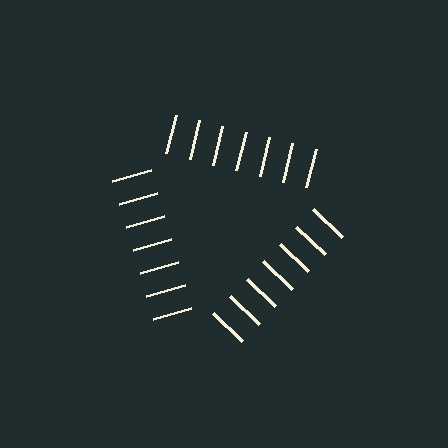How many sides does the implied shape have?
3 sides — the line-ends trace a triangle.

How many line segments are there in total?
21 — 7 along each of the 3 edges.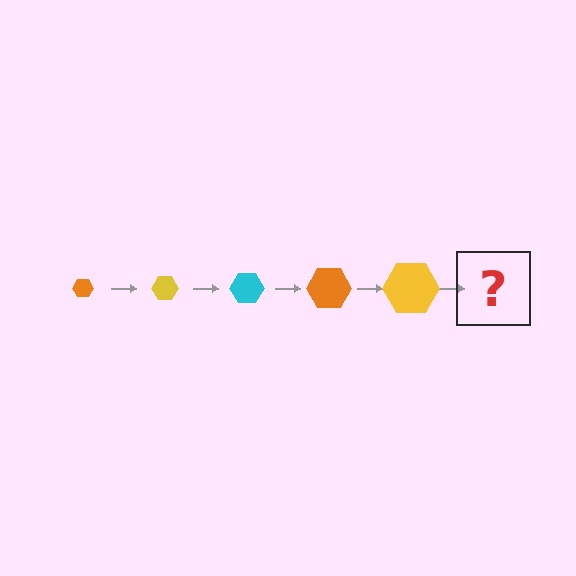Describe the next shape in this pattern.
It should be a cyan hexagon, larger than the previous one.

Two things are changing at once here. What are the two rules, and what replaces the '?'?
The two rules are that the hexagon grows larger each step and the color cycles through orange, yellow, and cyan. The '?' should be a cyan hexagon, larger than the previous one.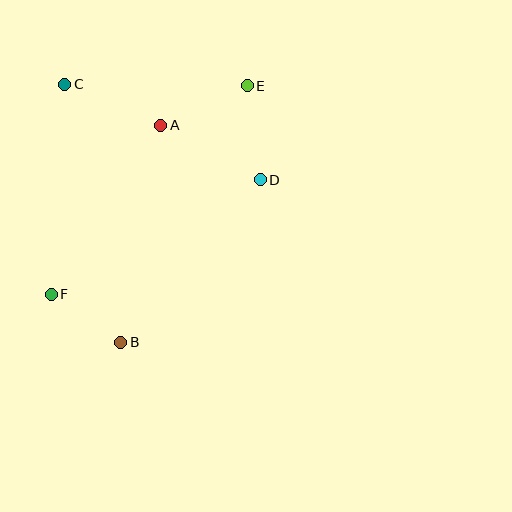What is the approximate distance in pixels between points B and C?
The distance between B and C is approximately 264 pixels.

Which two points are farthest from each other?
Points B and E are farthest from each other.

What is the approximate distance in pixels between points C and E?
The distance between C and E is approximately 182 pixels.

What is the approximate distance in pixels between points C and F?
The distance between C and F is approximately 211 pixels.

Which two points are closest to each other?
Points B and F are closest to each other.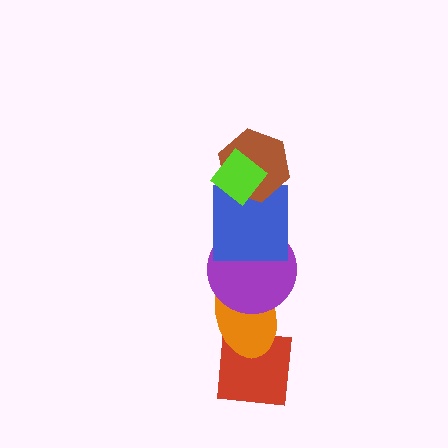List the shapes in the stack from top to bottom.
From top to bottom: the lime diamond, the brown hexagon, the blue square, the purple circle, the orange ellipse, the red square.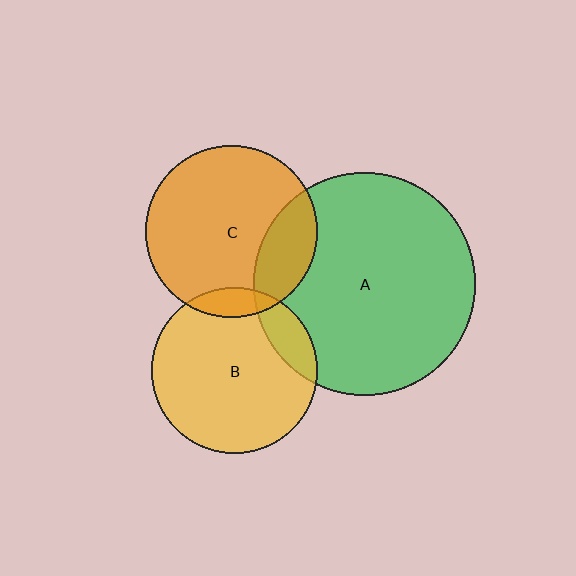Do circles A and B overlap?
Yes.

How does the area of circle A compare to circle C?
Approximately 1.7 times.